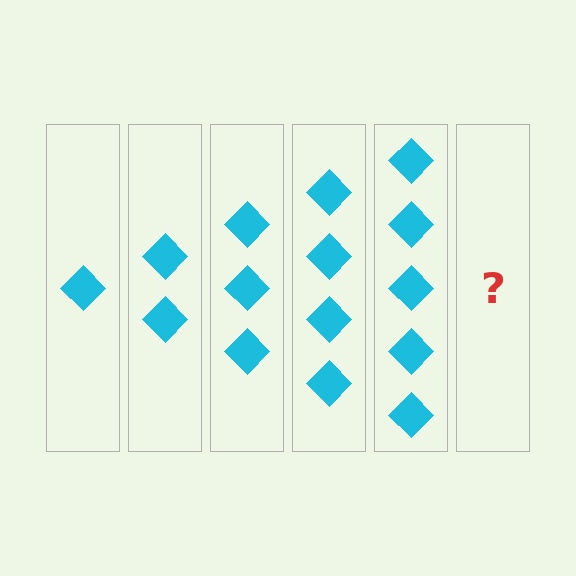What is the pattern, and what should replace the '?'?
The pattern is that each step adds one more diamond. The '?' should be 6 diamonds.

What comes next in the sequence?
The next element should be 6 diamonds.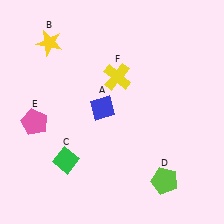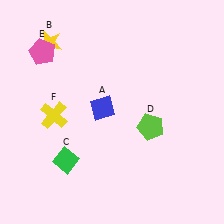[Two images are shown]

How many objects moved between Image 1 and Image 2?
3 objects moved between the two images.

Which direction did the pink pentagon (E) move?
The pink pentagon (E) moved up.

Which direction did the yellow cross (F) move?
The yellow cross (F) moved left.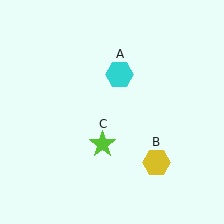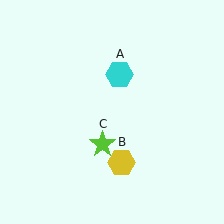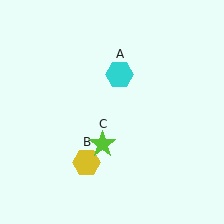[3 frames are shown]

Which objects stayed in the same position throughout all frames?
Cyan hexagon (object A) and lime star (object C) remained stationary.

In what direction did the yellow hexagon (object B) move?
The yellow hexagon (object B) moved left.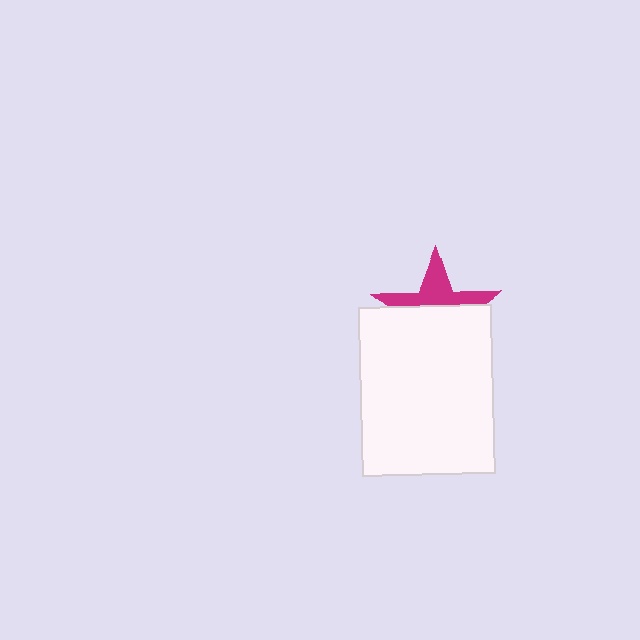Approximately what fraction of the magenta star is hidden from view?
Roughly 61% of the magenta star is hidden behind the white rectangle.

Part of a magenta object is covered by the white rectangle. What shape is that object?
It is a star.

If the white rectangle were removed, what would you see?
You would see the complete magenta star.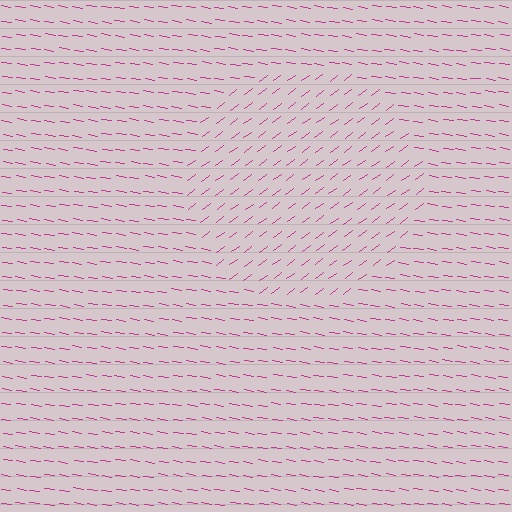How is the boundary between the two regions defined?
The boundary is defined purely by a change in line orientation (approximately 45 degrees difference). All lines are the same color and thickness.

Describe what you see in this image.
The image is filled with small magenta line segments. A circle region in the image has lines oriented differently from the surrounding lines, creating a visible texture boundary.